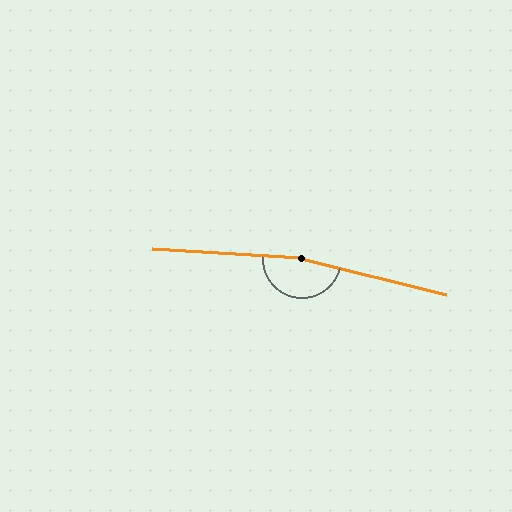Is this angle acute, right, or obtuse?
It is obtuse.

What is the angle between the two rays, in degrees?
Approximately 169 degrees.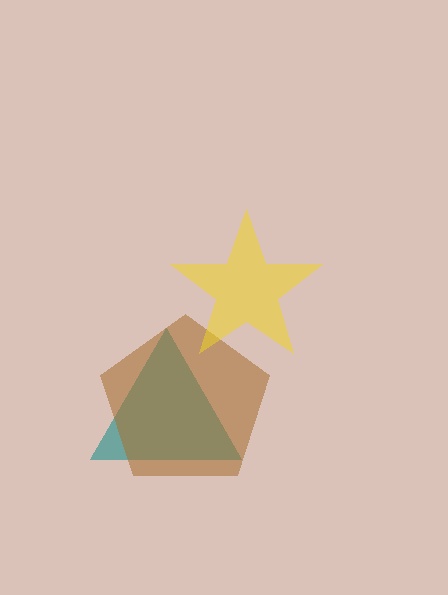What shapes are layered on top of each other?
The layered shapes are: a teal triangle, a brown pentagon, a yellow star.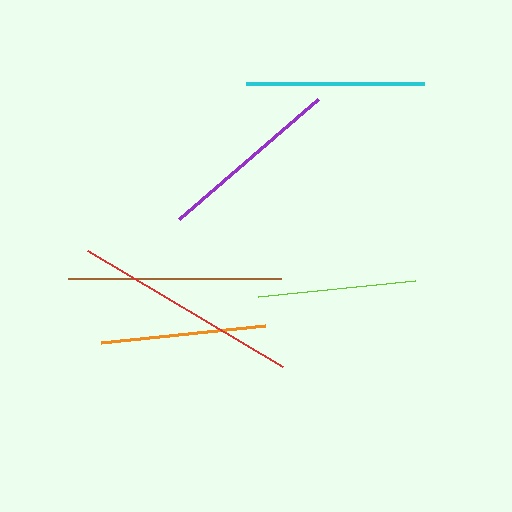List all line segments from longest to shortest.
From longest to shortest: red, brown, purple, cyan, orange, lime.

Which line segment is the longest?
The red line is the longest at approximately 227 pixels.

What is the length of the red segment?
The red segment is approximately 227 pixels long.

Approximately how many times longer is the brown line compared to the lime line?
The brown line is approximately 1.4 times the length of the lime line.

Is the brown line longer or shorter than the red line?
The red line is longer than the brown line.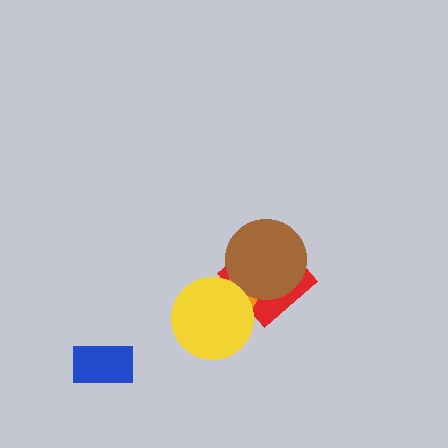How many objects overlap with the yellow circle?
2 objects overlap with the yellow circle.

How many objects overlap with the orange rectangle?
3 objects overlap with the orange rectangle.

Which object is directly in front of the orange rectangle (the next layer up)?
The brown circle is directly in front of the orange rectangle.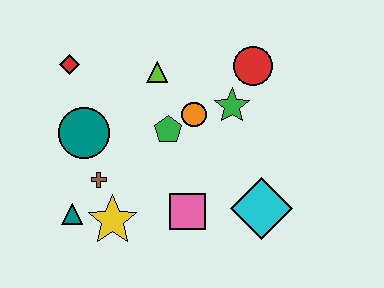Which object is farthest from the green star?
The teal triangle is farthest from the green star.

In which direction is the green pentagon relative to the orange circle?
The green pentagon is to the left of the orange circle.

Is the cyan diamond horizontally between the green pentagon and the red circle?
No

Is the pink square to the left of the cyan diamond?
Yes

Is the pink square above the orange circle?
No